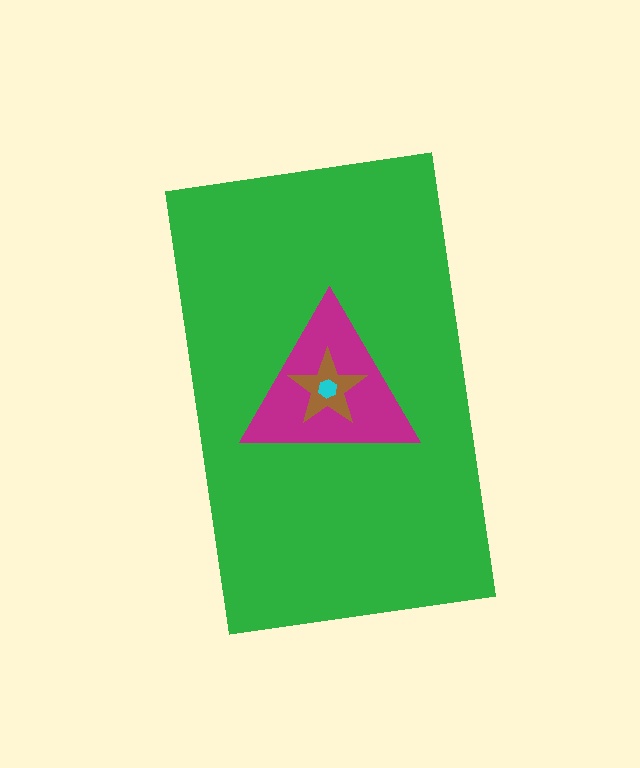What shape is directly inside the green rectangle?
The magenta triangle.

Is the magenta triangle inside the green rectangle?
Yes.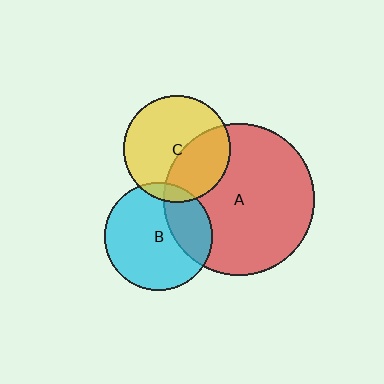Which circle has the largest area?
Circle A (red).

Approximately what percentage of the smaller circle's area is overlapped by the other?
Approximately 30%.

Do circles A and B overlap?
Yes.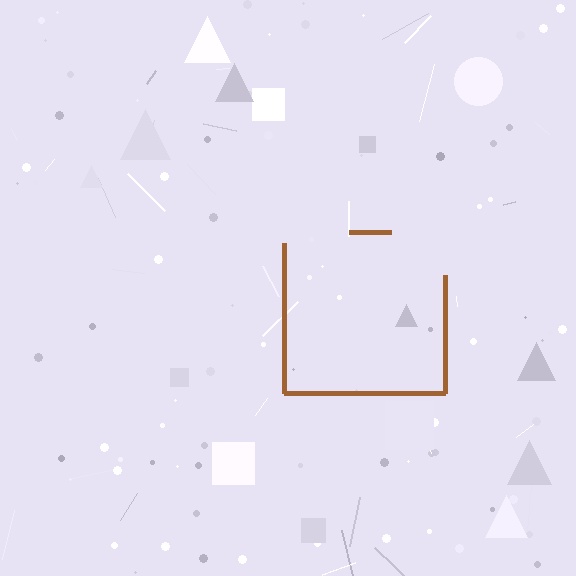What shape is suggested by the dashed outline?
The dashed outline suggests a square.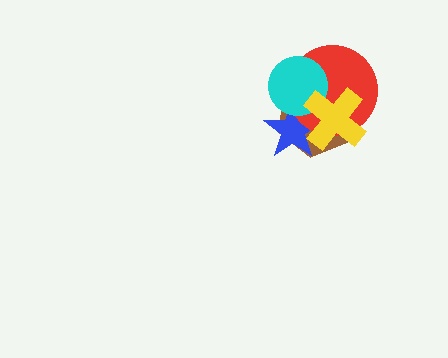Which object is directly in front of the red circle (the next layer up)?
The cyan circle is directly in front of the red circle.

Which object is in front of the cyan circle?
The yellow cross is in front of the cyan circle.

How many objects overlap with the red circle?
4 objects overlap with the red circle.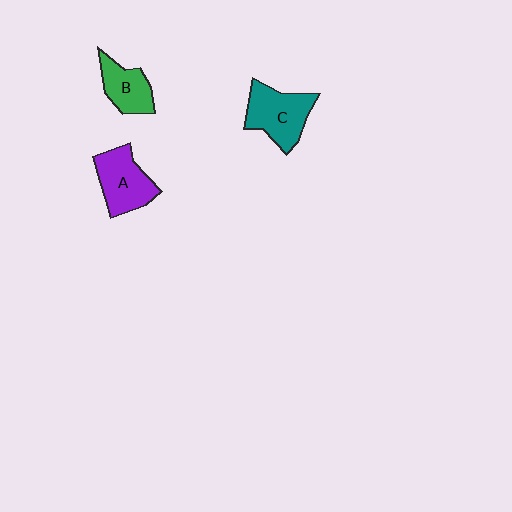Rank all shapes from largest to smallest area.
From largest to smallest: C (teal), A (purple), B (green).